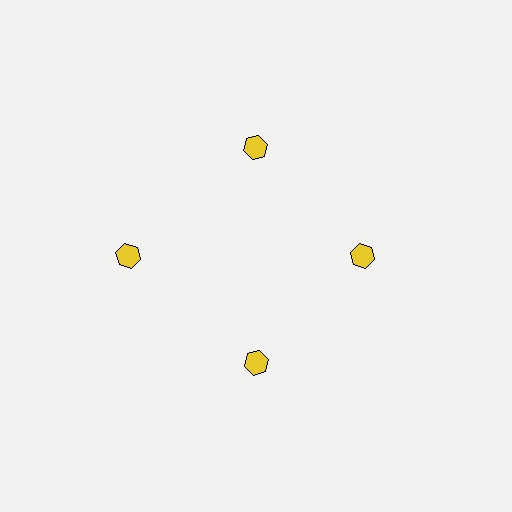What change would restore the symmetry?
The symmetry would be restored by moving it inward, back onto the ring so that all 4 hexagons sit at equal angles and equal distance from the center.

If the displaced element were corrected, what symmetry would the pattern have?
It would have 4-fold rotational symmetry — the pattern would map onto itself every 90 degrees.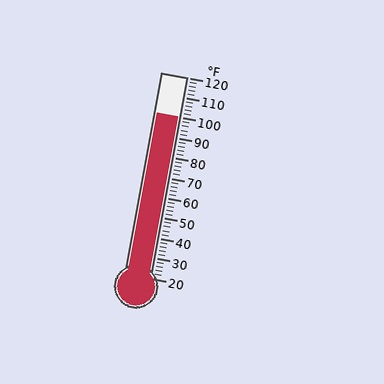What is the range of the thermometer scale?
The thermometer scale ranges from 20°F to 120°F.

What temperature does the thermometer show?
The thermometer shows approximately 100°F.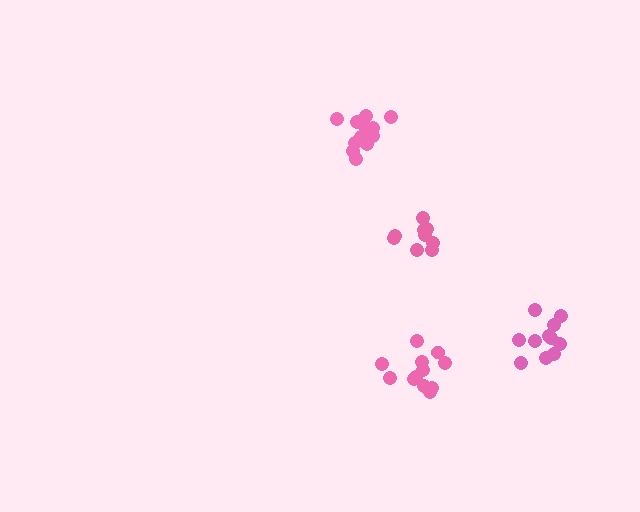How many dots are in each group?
Group 1: 12 dots, Group 2: 14 dots, Group 3: 9 dots, Group 4: 11 dots (46 total).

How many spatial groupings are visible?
There are 4 spatial groupings.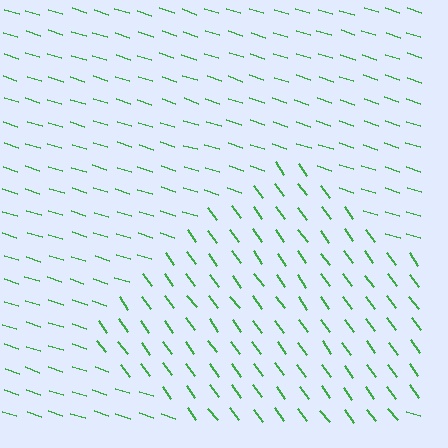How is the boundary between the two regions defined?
The boundary is defined purely by a change in line orientation (approximately 36 degrees difference). All lines are the same color and thickness.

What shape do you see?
I see a diamond.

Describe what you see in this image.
The image is filled with small green line segments. A diamond region in the image has lines oriented differently from the surrounding lines, creating a visible texture boundary.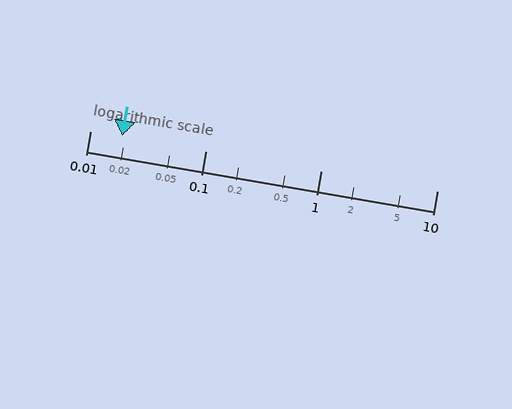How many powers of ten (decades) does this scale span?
The scale spans 3 decades, from 0.01 to 10.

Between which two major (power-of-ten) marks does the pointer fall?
The pointer is between 0.01 and 0.1.